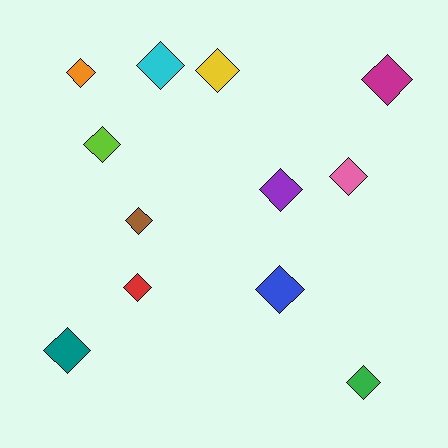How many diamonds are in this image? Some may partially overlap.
There are 12 diamonds.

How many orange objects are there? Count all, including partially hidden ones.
There is 1 orange object.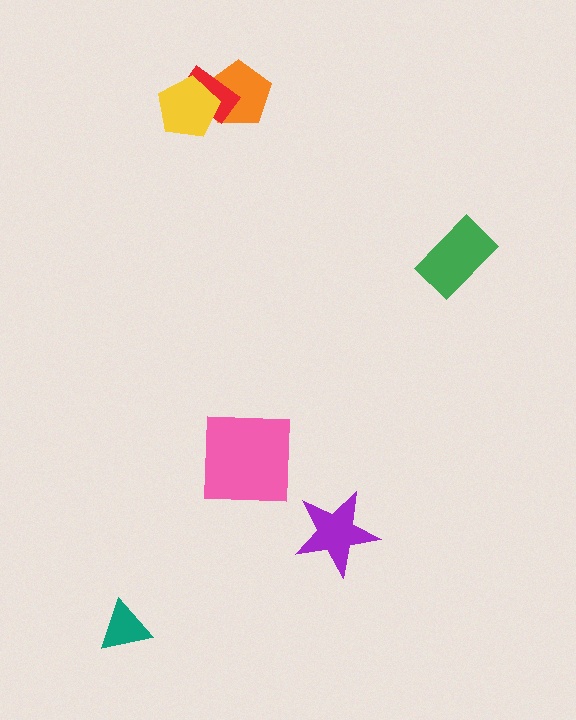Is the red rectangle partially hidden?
Yes, it is partially covered by another shape.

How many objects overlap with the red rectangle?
2 objects overlap with the red rectangle.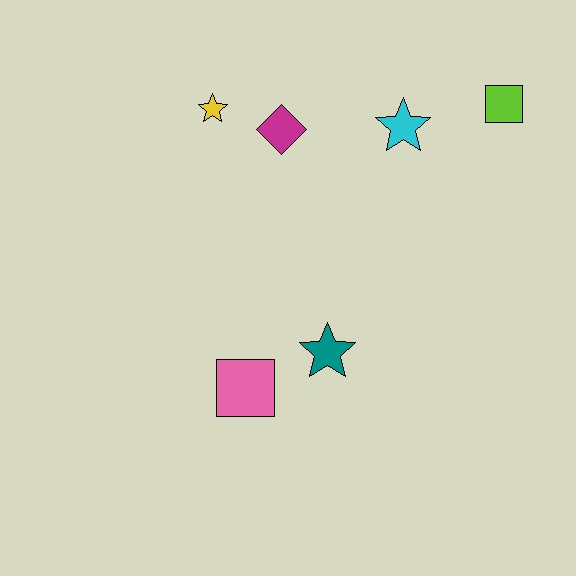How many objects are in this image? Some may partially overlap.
There are 6 objects.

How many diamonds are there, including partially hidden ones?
There is 1 diamond.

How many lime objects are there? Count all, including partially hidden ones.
There is 1 lime object.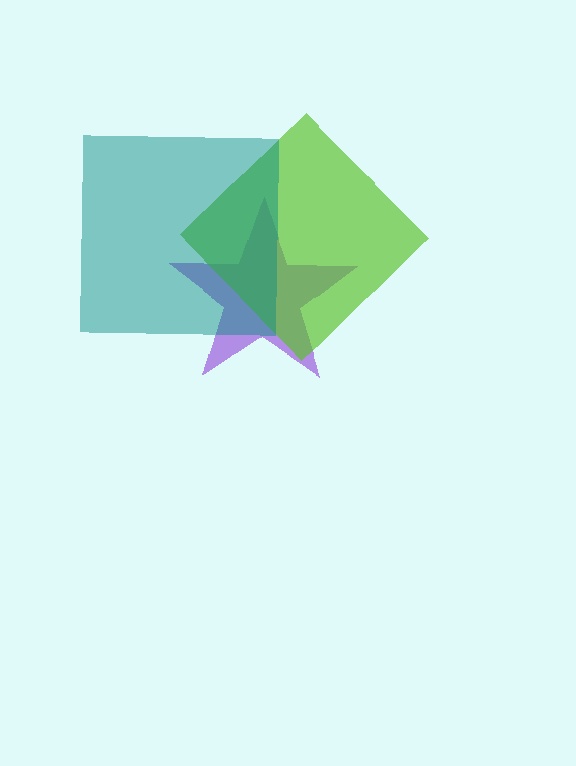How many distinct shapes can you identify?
There are 3 distinct shapes: a purple star, a lime diamond, a teal square.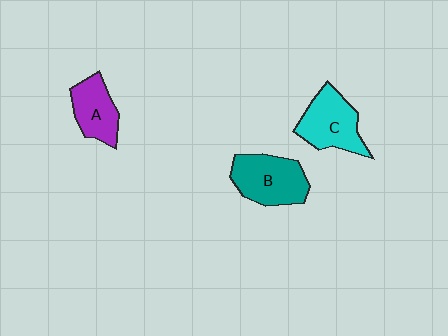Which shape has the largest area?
Shape B (teal).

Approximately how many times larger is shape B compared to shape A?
Approximately 1.4 times.